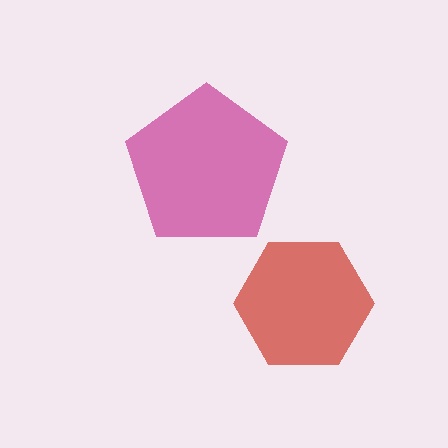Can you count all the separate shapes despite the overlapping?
Yes, there are 2 separate shapes.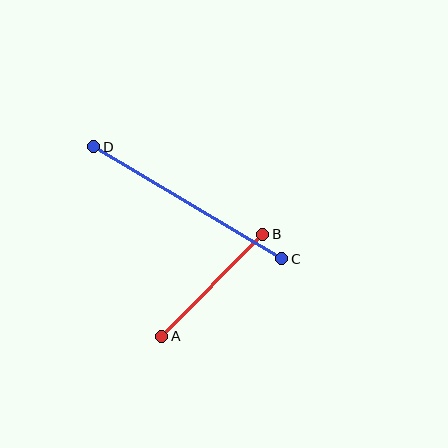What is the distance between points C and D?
The distance is approximately 219 pixels.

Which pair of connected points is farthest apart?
Points C and D are farthest apart.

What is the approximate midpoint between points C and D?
The midpoint is at approximately (188, 203) pixels.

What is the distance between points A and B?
The distance is approximately 144 pixels.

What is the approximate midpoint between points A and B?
The midpoint is at approximately (212, 285) pixels.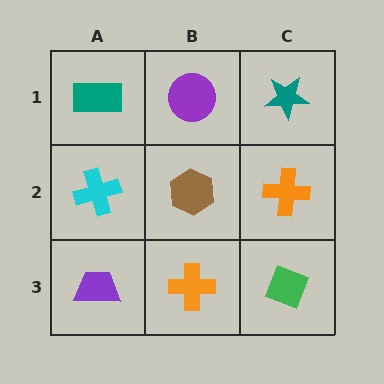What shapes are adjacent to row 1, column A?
A cyan cross (row 2, column A), a purple circle (row 1, column B).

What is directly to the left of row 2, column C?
A brown hexagon.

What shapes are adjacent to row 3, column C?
An orange cross (row 2, column C), an orange cross (row 3, column B).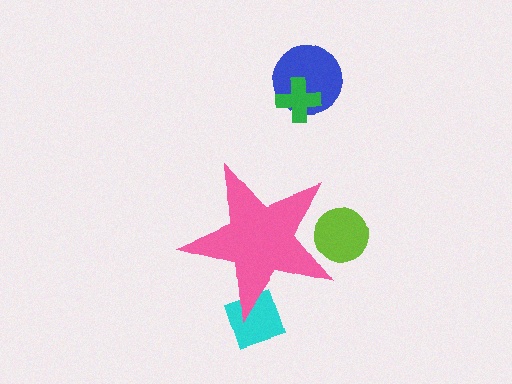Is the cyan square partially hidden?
Yes, the cyan square is partially hidden behind the pink star.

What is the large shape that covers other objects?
A pink star.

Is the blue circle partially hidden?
No, the blue circle is fully visible.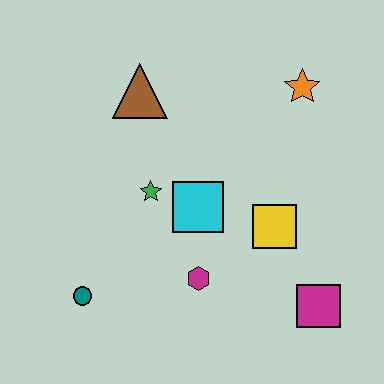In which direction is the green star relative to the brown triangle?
The green star is below the brown triangle.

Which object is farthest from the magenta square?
The brown triangle is farthest from the magenta square.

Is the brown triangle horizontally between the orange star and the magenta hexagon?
No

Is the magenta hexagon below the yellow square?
Yes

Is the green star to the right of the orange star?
No